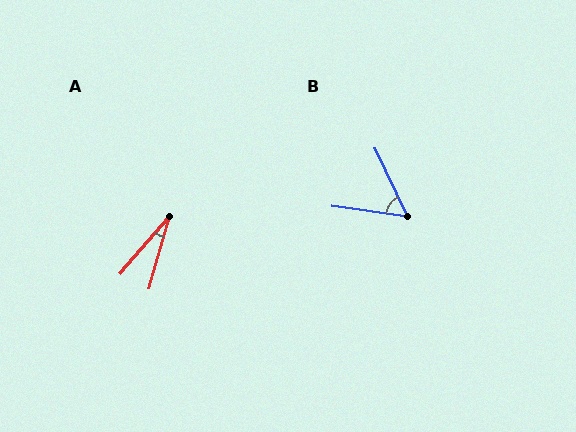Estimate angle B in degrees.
Approximately 56 degrees.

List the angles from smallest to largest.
A (25°), B (56°).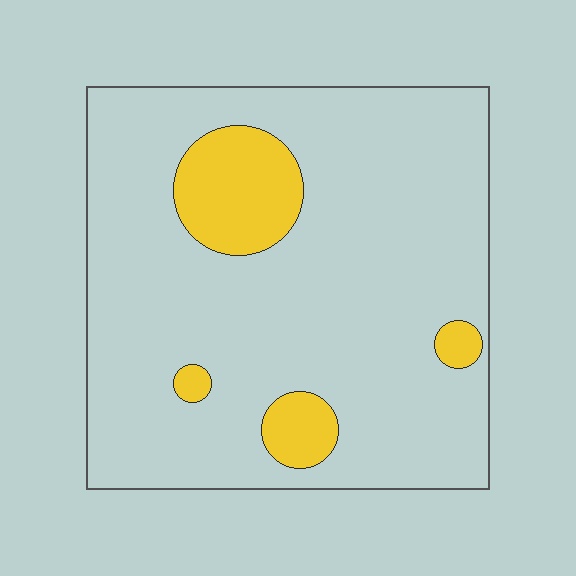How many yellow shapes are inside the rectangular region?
4.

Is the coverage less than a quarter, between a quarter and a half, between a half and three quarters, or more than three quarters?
Less than a quarter.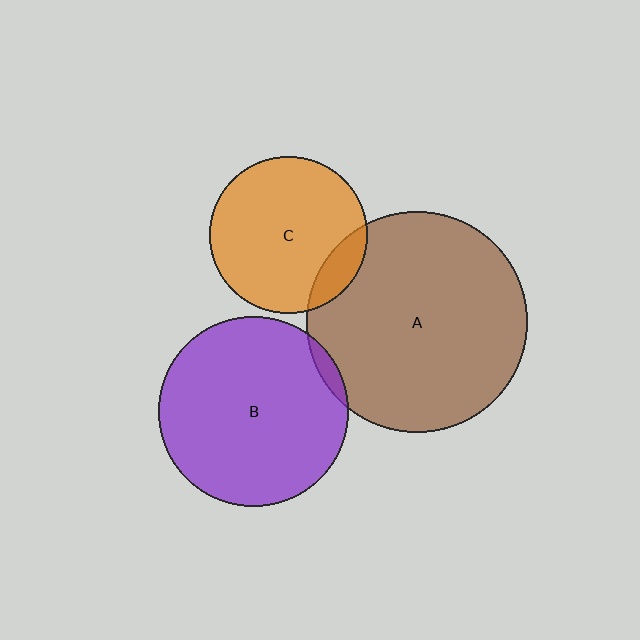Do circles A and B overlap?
Yes.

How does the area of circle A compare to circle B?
Approximately 1.3 times.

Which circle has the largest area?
Circle A (brown).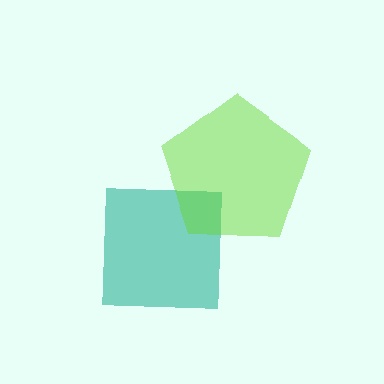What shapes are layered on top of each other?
The layered shapes are: a teal square, a lime pentagon.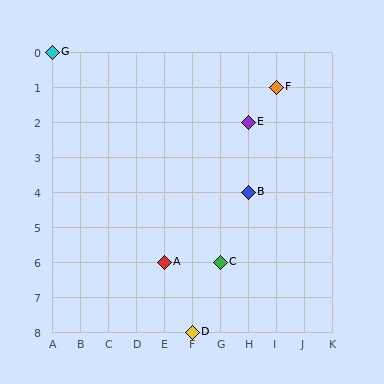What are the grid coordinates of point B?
Point B is at grid coordinates (H, 4).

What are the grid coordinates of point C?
Point C is at grid coordinates (G, 6).